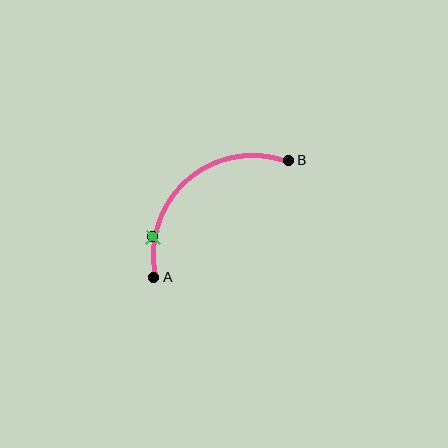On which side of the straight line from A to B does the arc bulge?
The arc bulges above and to the left of the straight line connecting A and B.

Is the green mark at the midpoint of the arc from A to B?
No. The green mark lies on the arc but is closer to endpoint A. The arc midpoint would be at the point on the curve equidistant along the arc from both A and B.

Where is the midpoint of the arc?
The arc midpoint is the point on the curve farthest from the straight line joining A and B. It sits above and to the left of that line.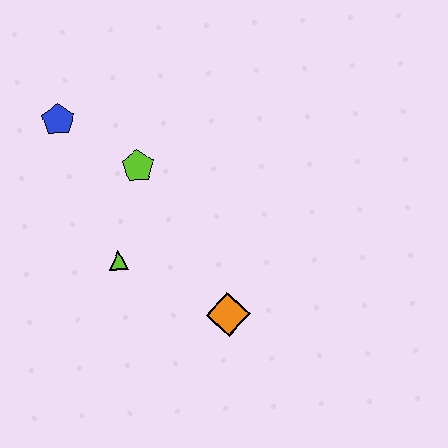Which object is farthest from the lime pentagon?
The orange diamond is farthest from the lime pentagon.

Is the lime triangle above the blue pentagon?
No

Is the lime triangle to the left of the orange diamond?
Yes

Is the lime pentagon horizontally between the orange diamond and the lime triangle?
Yes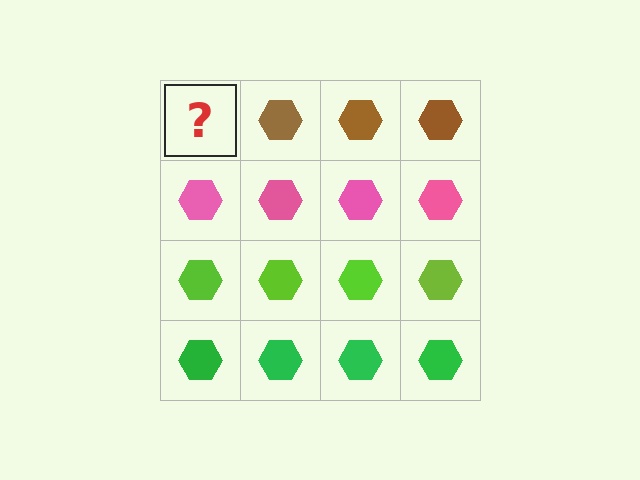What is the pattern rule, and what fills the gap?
The rule is that each row has a consistent color. The gap should be filled with a brown hexagon.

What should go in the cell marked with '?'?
The missing cell should contain a brown hexagon.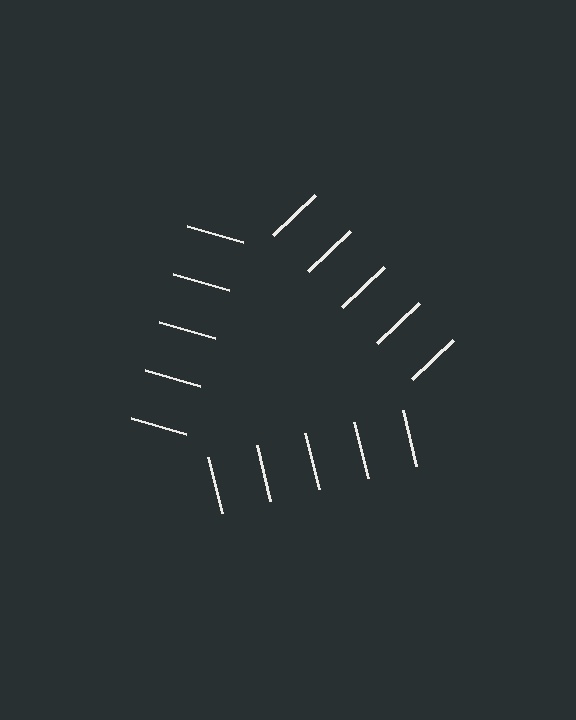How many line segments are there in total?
15 — 5 along each of the 3 edges.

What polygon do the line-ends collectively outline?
An illusory triangle — the line segments terminate on its edges but no continuous stroke is drawn.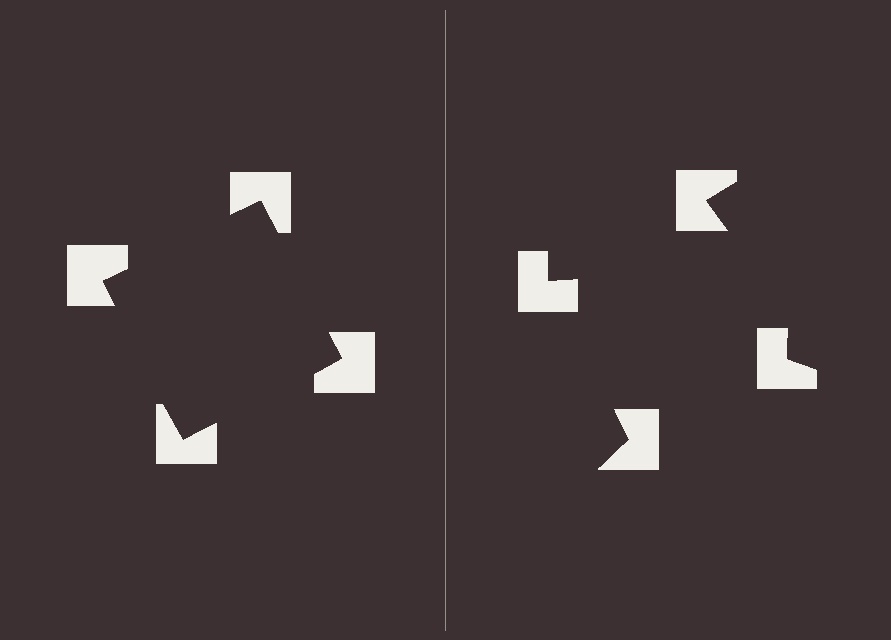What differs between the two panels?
The notched squares are positioned identically on both sides; only the wedge orientations differ. On the left they align to a square; on the right they are misaligned.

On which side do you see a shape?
An illusory square appears on the left side. On the right side the wedge cuts are rotated, so no coherent shape forms.